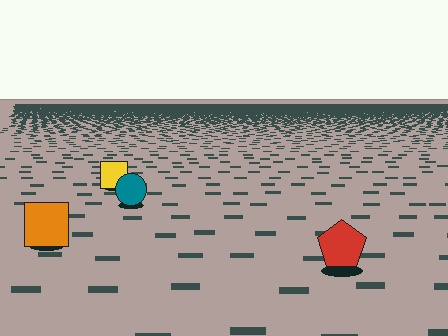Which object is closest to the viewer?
The red pentagon is closest. The texture marks near it are larger and more spread out.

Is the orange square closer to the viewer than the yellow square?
Yes. The orange square is closer — you can tell from the texture gradient: the ground texture is coarser near it.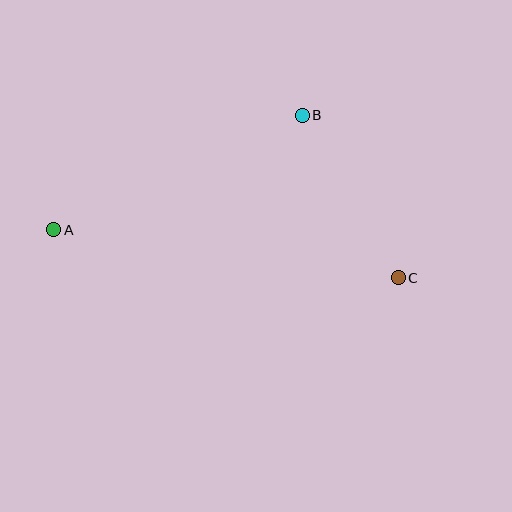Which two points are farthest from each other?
Points A and C are farthest from each other.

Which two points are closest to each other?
Points B and C are closest to each other.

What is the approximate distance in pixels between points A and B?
The distance between A and B is approximately 274 pixels.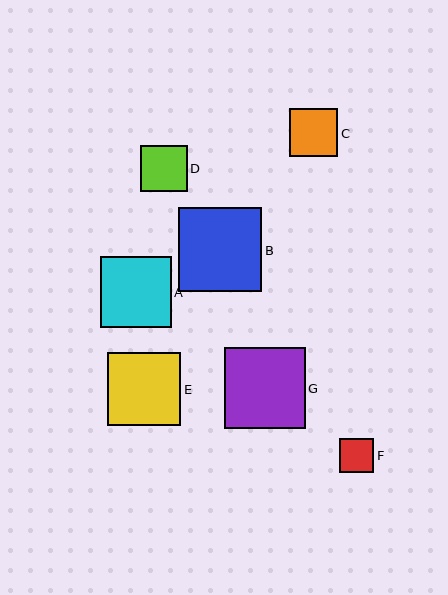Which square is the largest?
Square B is the largest with a size of approximately 84 pixels.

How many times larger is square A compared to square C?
Square A is approximately 1.5 times the size of square C.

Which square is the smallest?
Square F is the smallest with a size of approximately 34 pixels.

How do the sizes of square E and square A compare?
Square E and square A are approximately the same size.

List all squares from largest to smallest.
From largest to smallest: B, G, E, A, C, D, F.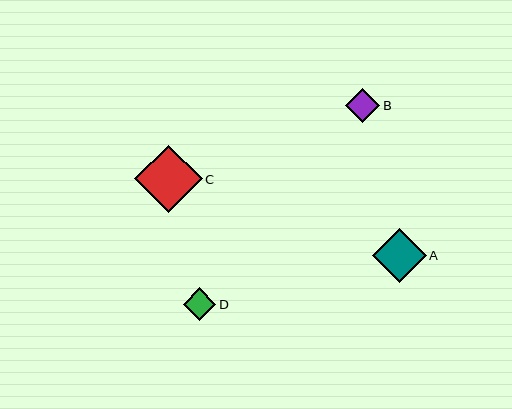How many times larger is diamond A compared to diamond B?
Diamond A is approximately 1.6 times the size of diamond B.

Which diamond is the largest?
Diamond C is the largest with a size of approximately 67 pixels.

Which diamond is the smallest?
Diamond D is the smallest with a size of approximately 33 pixels.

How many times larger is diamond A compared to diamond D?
Diamond A is approximately 1.6 times the size of diamond D.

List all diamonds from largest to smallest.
From largest to smallest: C, A, B, D.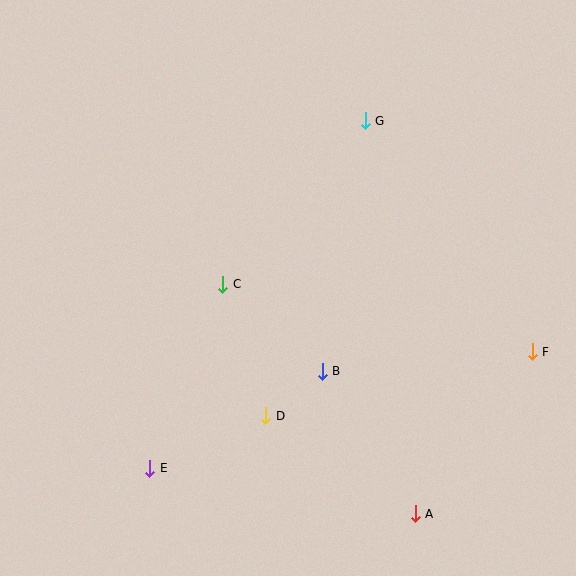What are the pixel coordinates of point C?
Point C is at (223, 284).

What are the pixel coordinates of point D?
Point D is at (266, 416).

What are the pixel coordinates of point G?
Point G is at (365, 121).